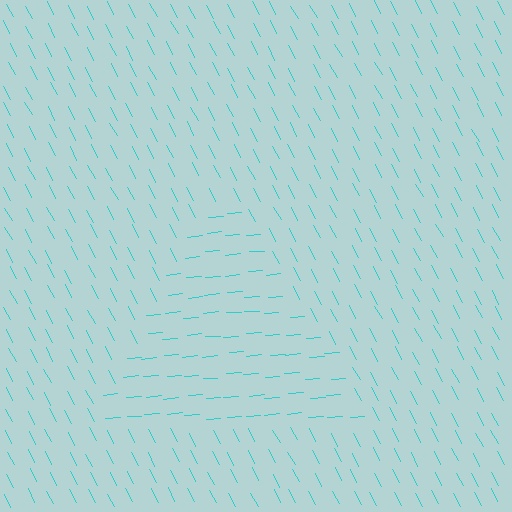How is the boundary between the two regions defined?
The boundary is defined purely by a change in line orientation (approximately 67 degrees difference). All lines are the same color and thickness.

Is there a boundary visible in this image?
Yes, there is a texture boundary formed by a change in line orientation.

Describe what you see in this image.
The image is filled with small cyan line segments. A triangle region in the image has lines oriented differently from the surrounding lines, creating a visible texture boundary.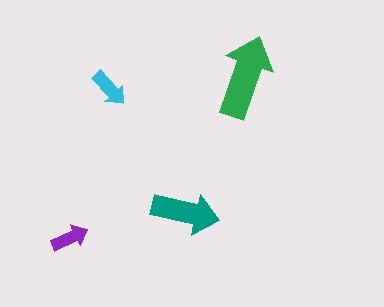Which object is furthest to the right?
The green arrow is rightmost.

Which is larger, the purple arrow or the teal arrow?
The teal one.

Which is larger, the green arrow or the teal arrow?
The green one.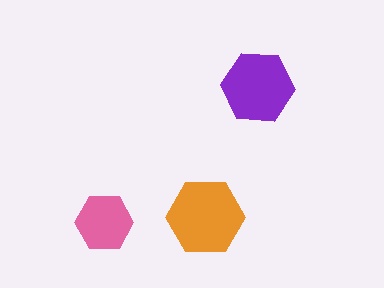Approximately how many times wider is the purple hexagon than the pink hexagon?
About 1.5 times wider.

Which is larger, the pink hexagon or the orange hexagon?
The orange one.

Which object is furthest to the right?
The purple hexagon is rightmost.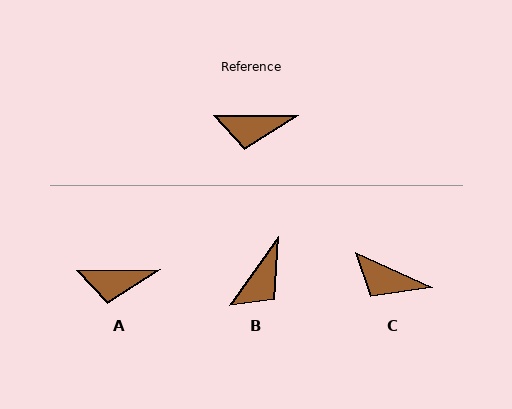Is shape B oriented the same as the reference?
No, it is off by about 54 degrees.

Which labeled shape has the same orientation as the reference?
A.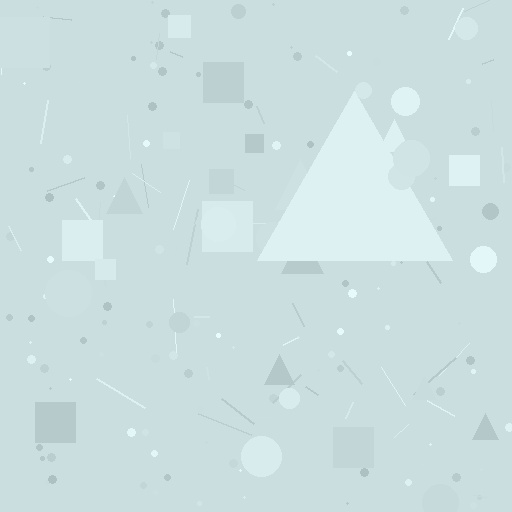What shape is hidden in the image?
A triangle is hidden in the image.